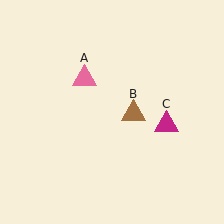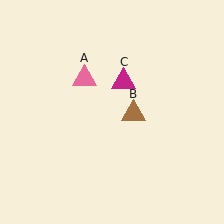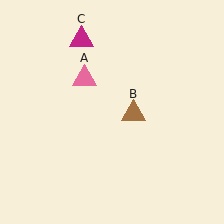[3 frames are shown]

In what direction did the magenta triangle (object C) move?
The magenta triangle (object C) moved up and to the left.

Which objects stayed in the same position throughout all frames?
Pink triangle (object A) and brown triangle (object B) remained stationary.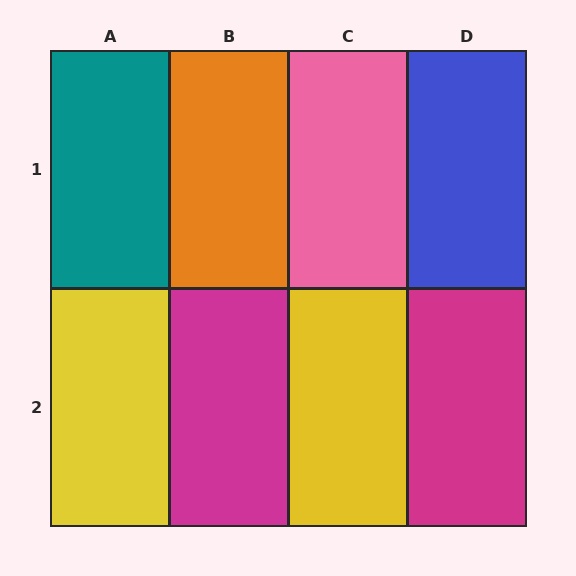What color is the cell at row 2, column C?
Yellow.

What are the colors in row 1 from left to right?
Teal, orange, pink, blue.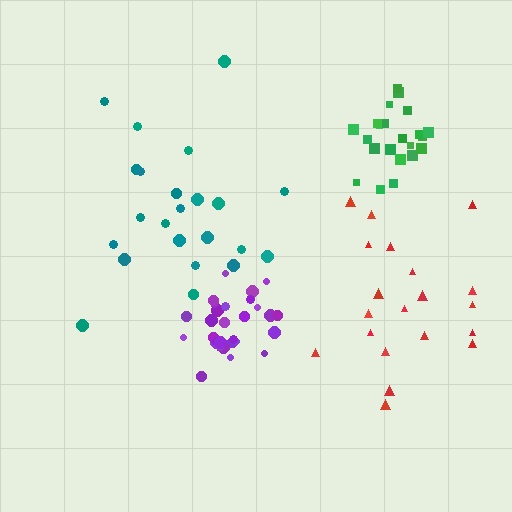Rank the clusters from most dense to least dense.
purple, green, teal, red.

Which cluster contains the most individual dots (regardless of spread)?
Purple (32).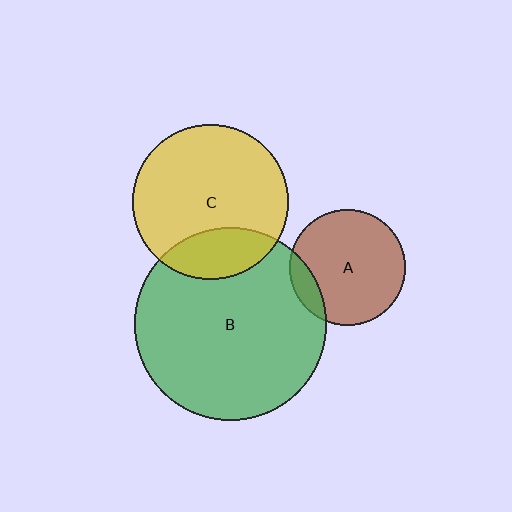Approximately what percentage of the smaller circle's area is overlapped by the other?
Approximately 20%.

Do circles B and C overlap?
Yes.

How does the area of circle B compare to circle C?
Approximately 1.5 times.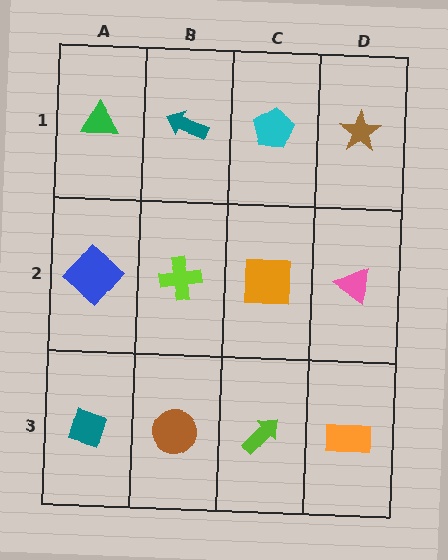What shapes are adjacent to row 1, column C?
An orange square (row 2, column C), a teal arrow (row 1, column B), a brown star (row 1, column D).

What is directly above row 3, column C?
An orange square.